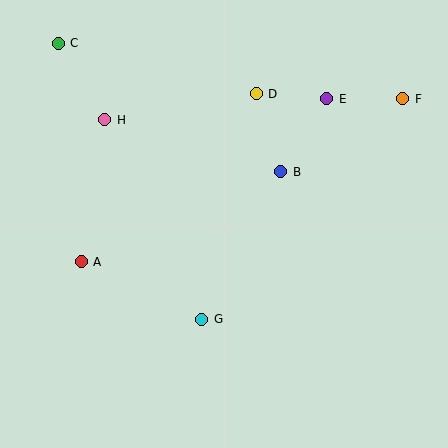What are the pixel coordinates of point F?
Point F is at (403, 99).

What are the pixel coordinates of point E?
Point E is at (327, 99).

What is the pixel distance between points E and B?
The distance between E and B is 86 pixels.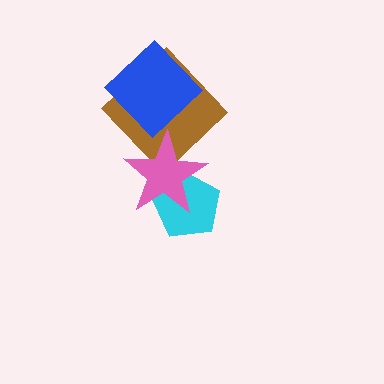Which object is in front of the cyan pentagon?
The pink star is in front of the cyan pentagon.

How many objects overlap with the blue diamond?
1 object overlaps with the blue diamond.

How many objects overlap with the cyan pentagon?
1 object overlaps with the cyan pentagon.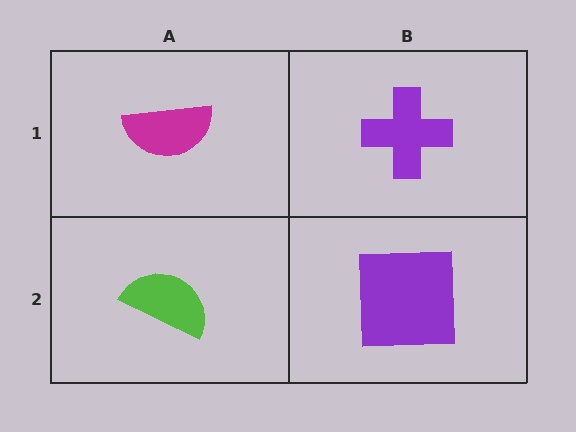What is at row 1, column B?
A purple cross.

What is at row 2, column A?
A lime semicircle.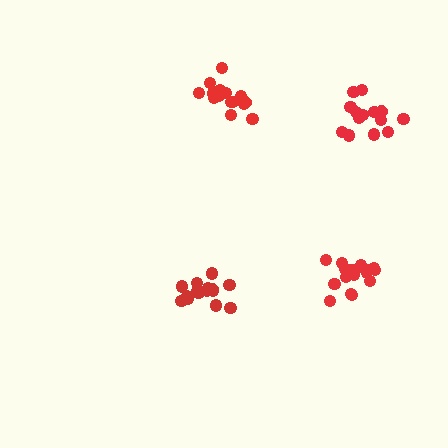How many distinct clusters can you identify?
There are 4 distinct clusters.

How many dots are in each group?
Group 1: 14 dots, Group 2: 15 dots, Group 3: 17 dots, Group 4: 16 dots (62 total).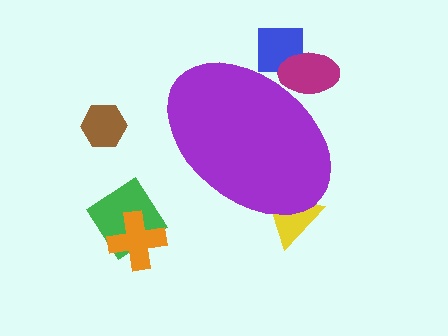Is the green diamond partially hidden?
No, the green diamond is fully visible.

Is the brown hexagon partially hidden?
No, the brown hexagon is fully visible.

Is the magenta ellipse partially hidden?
Yes, the magenta ellipse is partially hidden behind the purple ellipse.